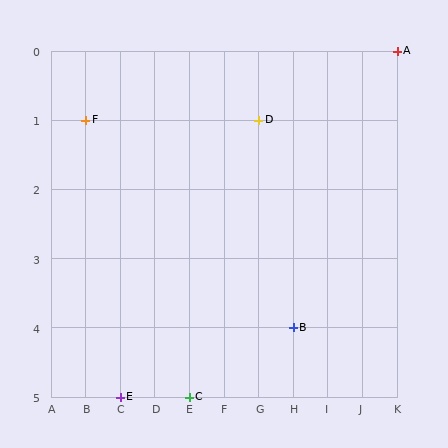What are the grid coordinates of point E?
Point E is at grid coordinates (C, 5).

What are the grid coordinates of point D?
Point D is at grid coordinates (G, 1).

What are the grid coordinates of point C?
Point C is at grid coordinates (E, 5).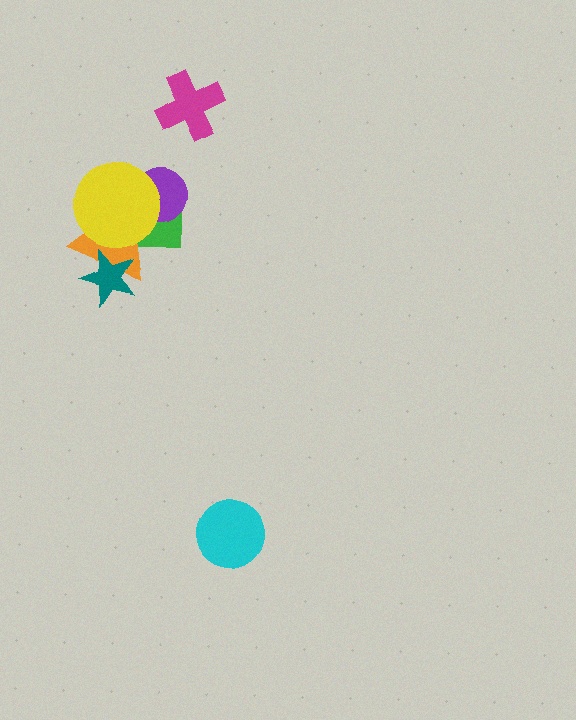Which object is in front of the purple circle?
The yellow circle is in front of the purple circle.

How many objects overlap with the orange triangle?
4 objects overlap with the orange triangle.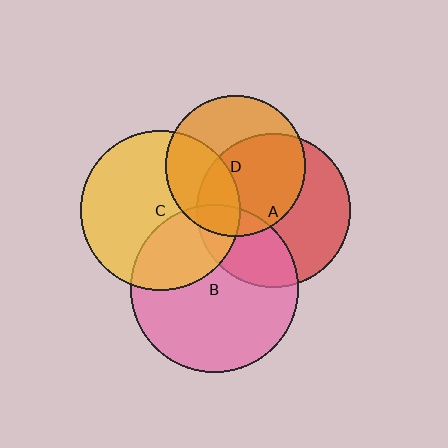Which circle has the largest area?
Circle B (pink).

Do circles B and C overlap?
Yes.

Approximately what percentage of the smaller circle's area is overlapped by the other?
Approximately 30%.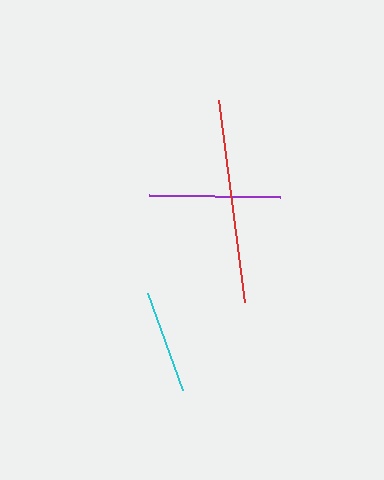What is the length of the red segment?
The red segment is approximately 204 pixels long.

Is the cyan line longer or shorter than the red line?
The red line is longer than the cyan line.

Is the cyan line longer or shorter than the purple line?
The purple line is longer than the cyan line.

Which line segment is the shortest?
The cyan line is the shortest at approximately 103 pixels.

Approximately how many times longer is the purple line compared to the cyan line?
The purple line is approximately 1.3 times the length of the cyan line.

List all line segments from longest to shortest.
From longest to shortest: red, purple, cyan.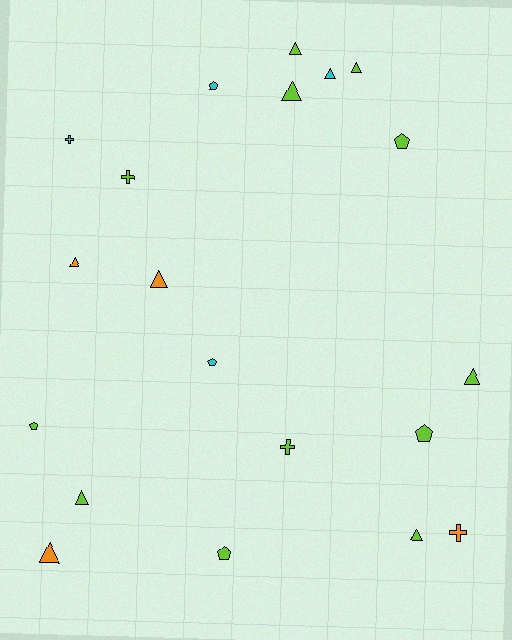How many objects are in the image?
There are 20 objects.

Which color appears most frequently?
Lime, with 12 objects.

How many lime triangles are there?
There are 6 lime triangles.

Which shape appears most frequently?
Triangle, with 10 objects.